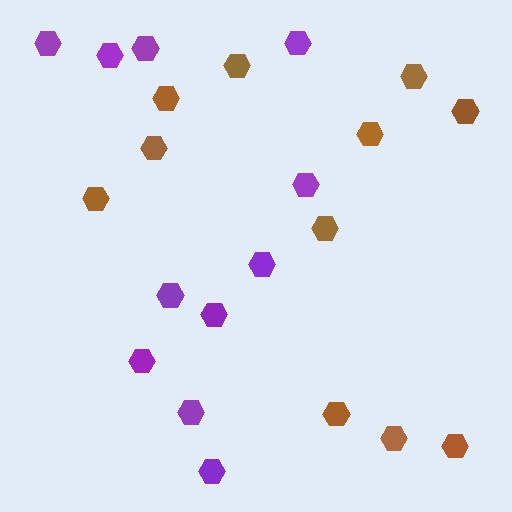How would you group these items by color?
There are 2 groups: one group of brown hexagons (11) and one group of purple hexagons (11).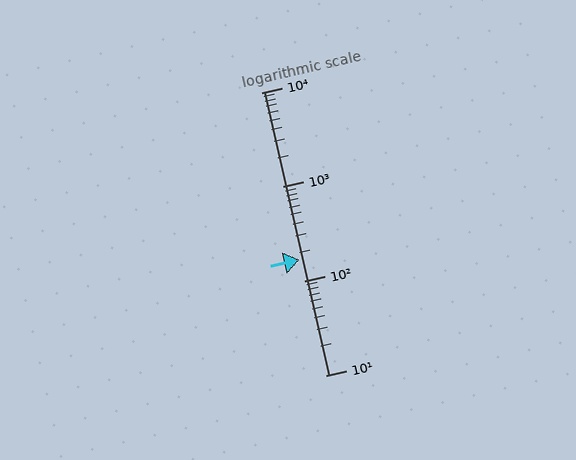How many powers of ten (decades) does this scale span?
The scale spans 3 decades, from 10 to 10000.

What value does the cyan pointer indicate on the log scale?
The pointer indicates approximately 170.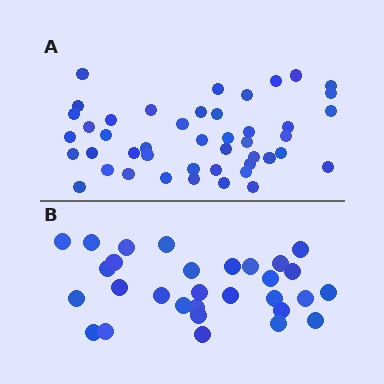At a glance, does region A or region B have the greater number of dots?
Region A (the top region) has more dots.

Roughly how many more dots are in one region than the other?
Region A has approximately 15 more dots than region B.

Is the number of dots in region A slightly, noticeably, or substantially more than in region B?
Region A has substantially more. The ratio is roughly 1.5 to 1.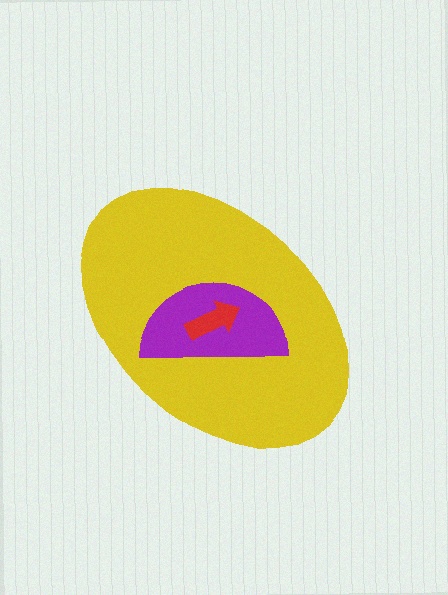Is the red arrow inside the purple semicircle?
Yes.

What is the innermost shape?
The red arrow.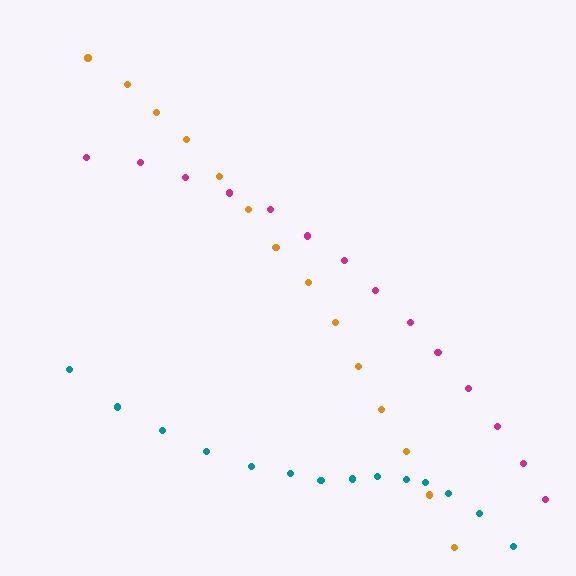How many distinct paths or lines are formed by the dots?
There are 3 distinct paths.